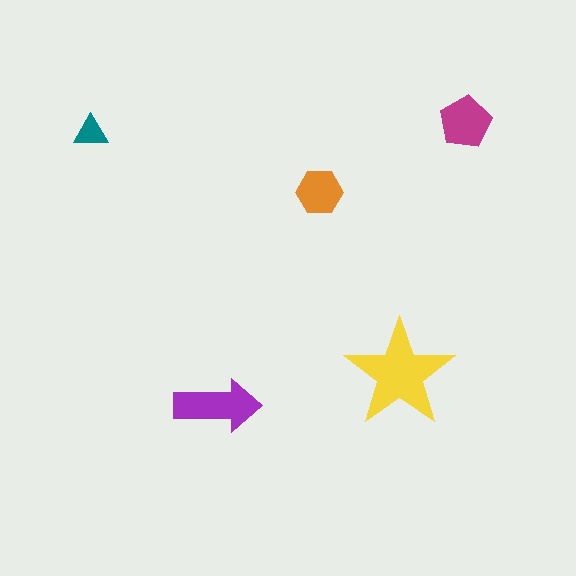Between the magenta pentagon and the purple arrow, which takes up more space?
The purple arrow.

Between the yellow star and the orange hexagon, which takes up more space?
The yellow star.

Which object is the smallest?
The teal triangle.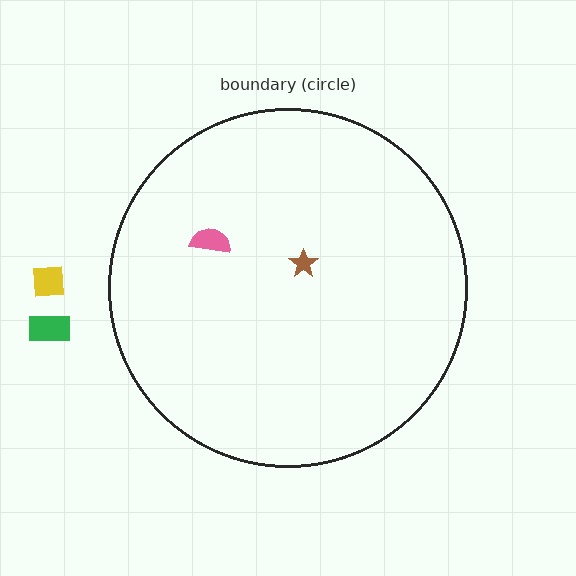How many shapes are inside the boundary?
2 inside, 2 outside.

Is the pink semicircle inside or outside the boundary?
Inside.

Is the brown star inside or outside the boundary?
Inside.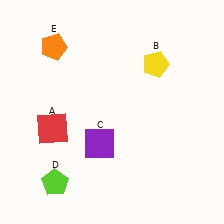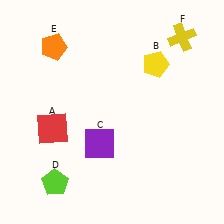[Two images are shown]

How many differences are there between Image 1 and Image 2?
There is 1 difference between the two images.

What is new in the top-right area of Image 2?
A yellow cross (F) was added in the top-right area of Image 2.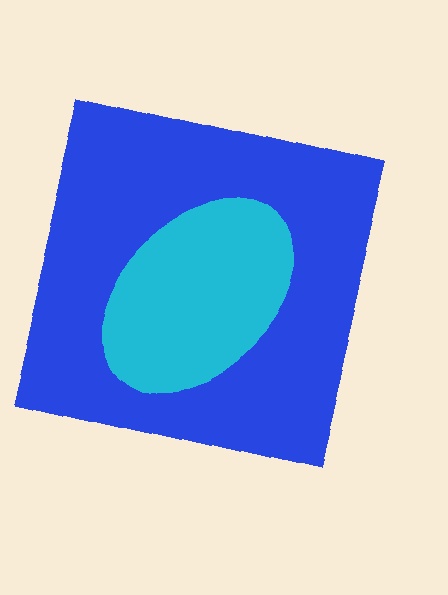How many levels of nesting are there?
2.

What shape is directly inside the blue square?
The cyan ellipse.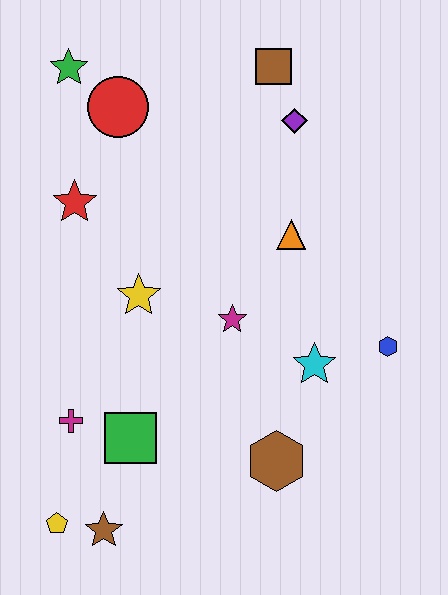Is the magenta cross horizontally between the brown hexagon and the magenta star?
No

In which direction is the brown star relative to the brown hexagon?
The brown star is to the left of the brown hexagon.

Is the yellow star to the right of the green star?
Yes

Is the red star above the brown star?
Yes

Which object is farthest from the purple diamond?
The yellow pentagon is farthest from the purple diamond.